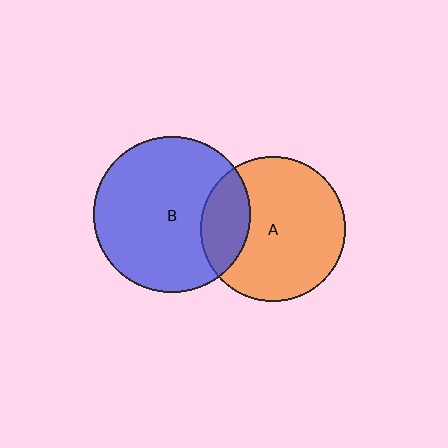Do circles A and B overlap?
Yes.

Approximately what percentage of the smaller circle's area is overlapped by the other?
Approximately 20%.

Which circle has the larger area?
Circle B (blue).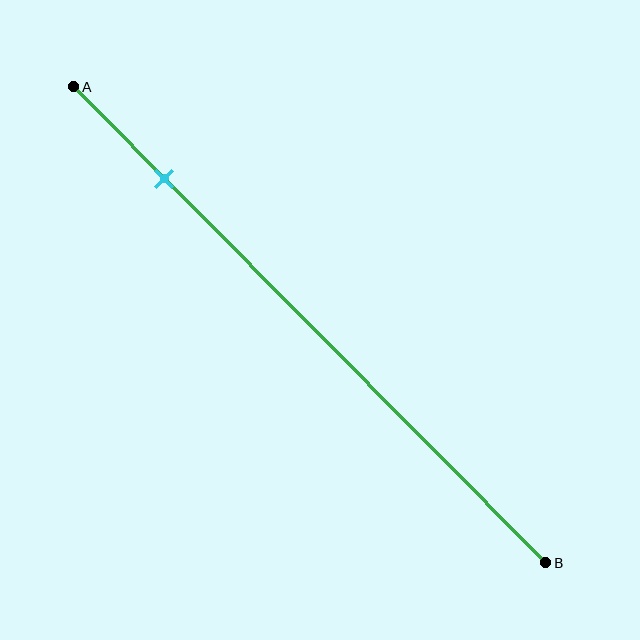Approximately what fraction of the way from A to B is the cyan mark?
The cyan mark is approximately 20% of the way from A to B.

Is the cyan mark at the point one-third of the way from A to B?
No, the mark is at about 20% from A, not at the 33% one-third point.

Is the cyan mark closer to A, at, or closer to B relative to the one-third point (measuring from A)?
The cyan mark is closer to point A than the one-third point of segment AB.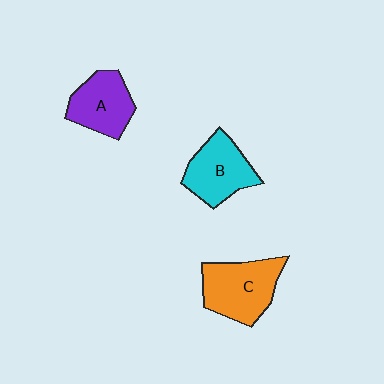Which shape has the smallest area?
Shape A (purple).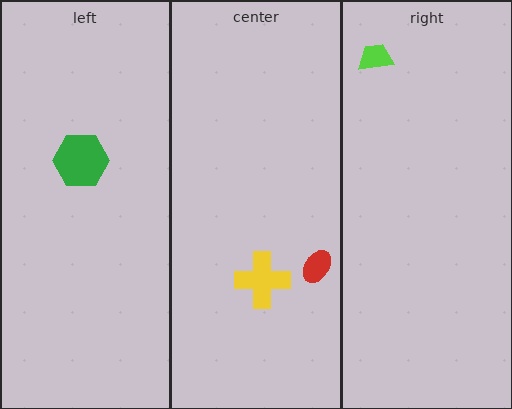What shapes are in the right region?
The lime trapezoid.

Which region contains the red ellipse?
The center region.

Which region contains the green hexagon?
The left region.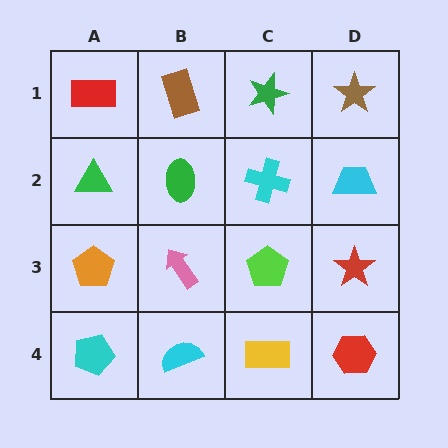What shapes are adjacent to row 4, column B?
A pink arrow (row 3, column B), a cyan pentagon (row 4, column A), a yellow rectangle (row 4, column C).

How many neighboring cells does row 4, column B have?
3.